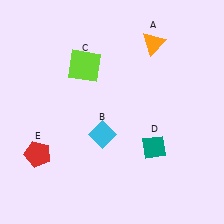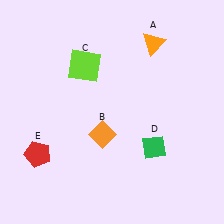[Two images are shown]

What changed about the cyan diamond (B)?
In Image 1, B is cyan. In Image 2, it changed to orange.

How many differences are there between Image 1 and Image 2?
There are 2 differences between the two images.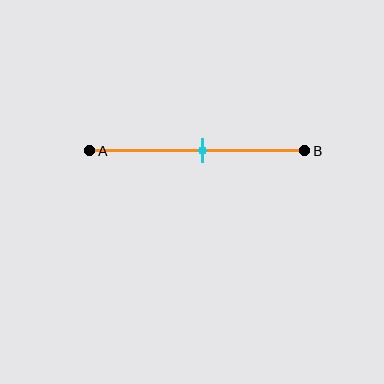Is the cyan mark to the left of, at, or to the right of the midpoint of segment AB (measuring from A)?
The cyan mark is approximately at the midpoint of segment AB.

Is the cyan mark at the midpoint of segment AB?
Yes, the mark is approximately at the midpoint.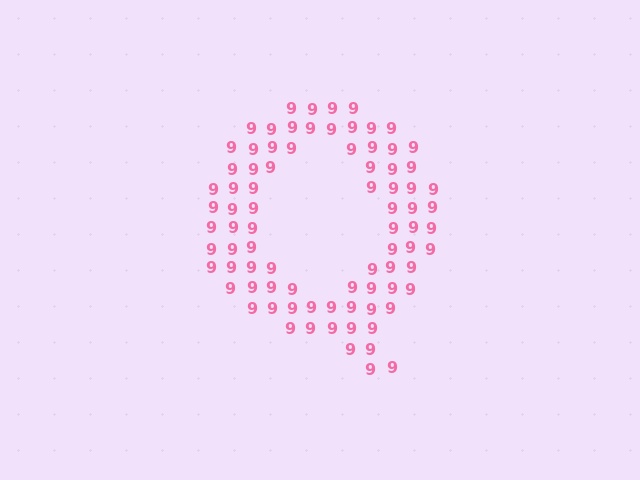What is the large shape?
The large shape is the letter Q.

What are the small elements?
The small elements are digit 9's.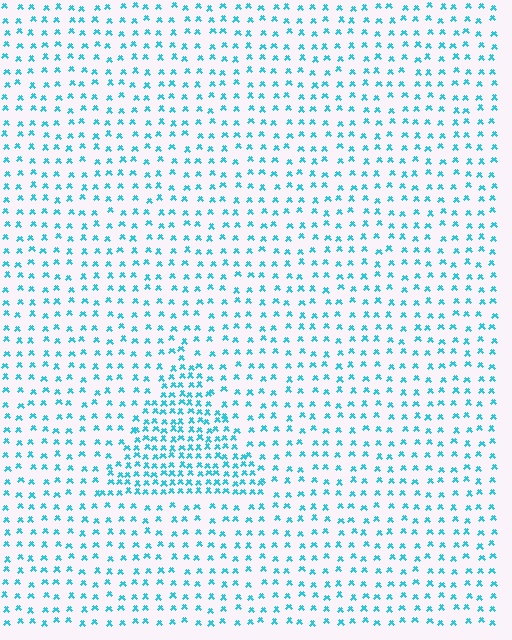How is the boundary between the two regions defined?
The boundary is defined by a change in element density (approximately 2.1x ratio). All elements are the same color, size, and shape.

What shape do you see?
I see a triangle.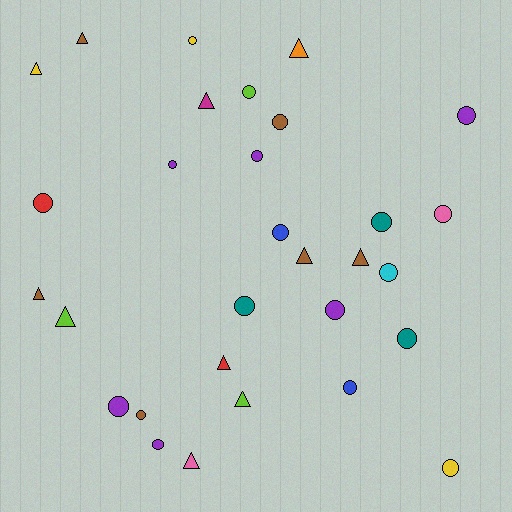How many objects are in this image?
There are 30 objects.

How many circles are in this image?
There are 19 circles.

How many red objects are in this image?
There are 2 red objects.